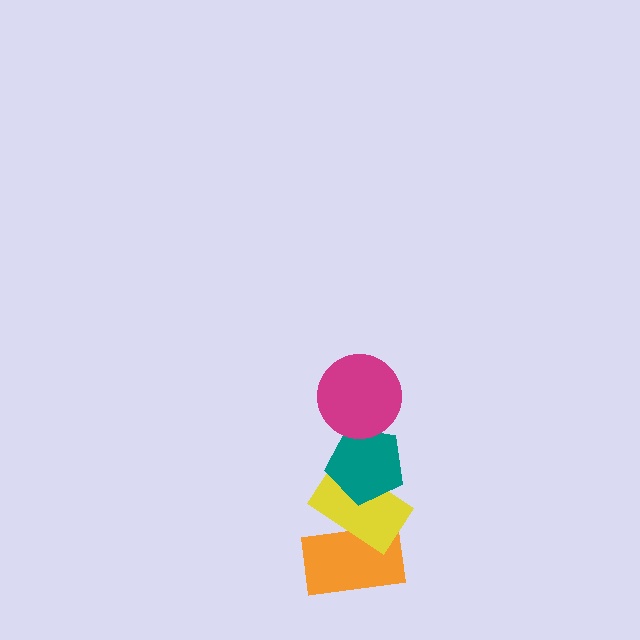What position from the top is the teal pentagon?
The teal pentagon is 2nd from the top.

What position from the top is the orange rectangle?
The orange rectangle is 4th from the top.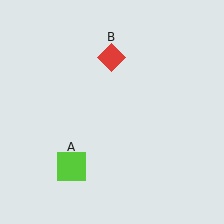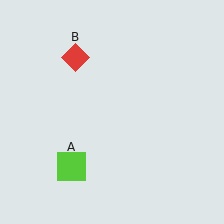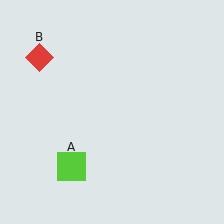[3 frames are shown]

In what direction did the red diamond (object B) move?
The red diamond (object B) moved left.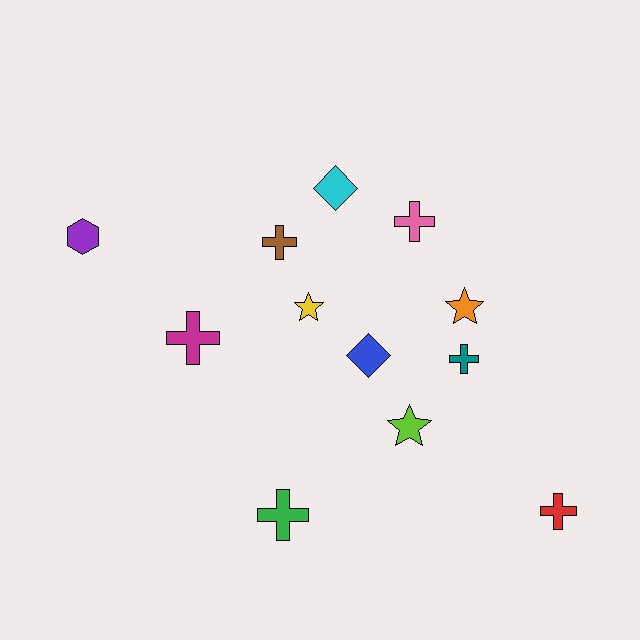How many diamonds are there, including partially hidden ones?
There are 2 diamonds.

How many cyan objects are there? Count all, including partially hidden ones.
There is 1 cyan object.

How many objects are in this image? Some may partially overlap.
There are 12 objects.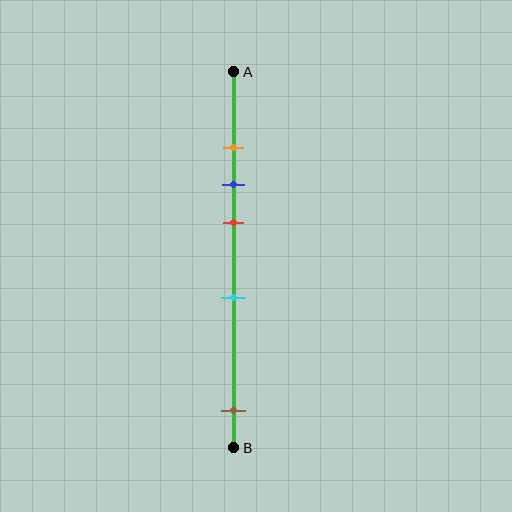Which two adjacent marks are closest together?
The orange and blue marks are the closest adjacent pair.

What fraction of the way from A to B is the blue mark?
The blue mark is approximately 30% (0.3) of the way from A to B.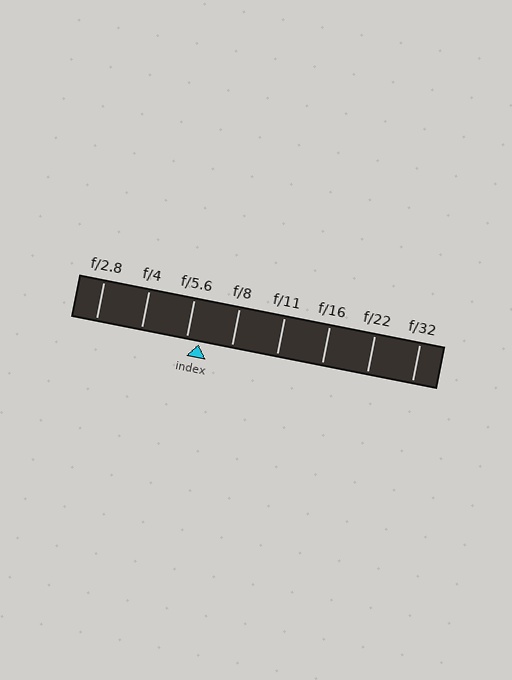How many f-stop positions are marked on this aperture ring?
There are 8 f-stop positions marked.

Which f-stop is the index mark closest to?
The index mark is closest to f/5.6.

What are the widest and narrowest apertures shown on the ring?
The widest aperture shown is f/2.8 and the narrowest is f/32.